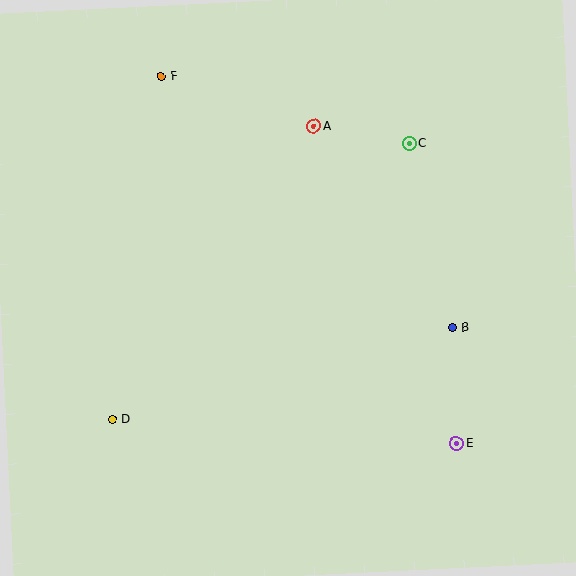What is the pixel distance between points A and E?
The distance between A and E is 348 pixels.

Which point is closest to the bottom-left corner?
Point D is closest to the bottom-left corner.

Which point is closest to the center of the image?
Point A at (314, 126) is closest to the center.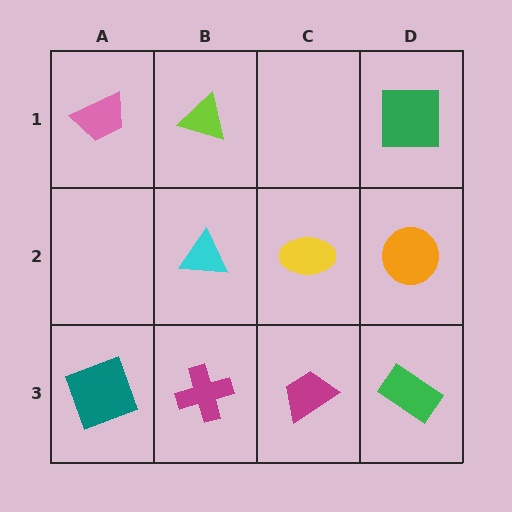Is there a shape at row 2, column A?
No, that cell is empty.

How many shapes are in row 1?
3 shapes.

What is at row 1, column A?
A pink trapezoid.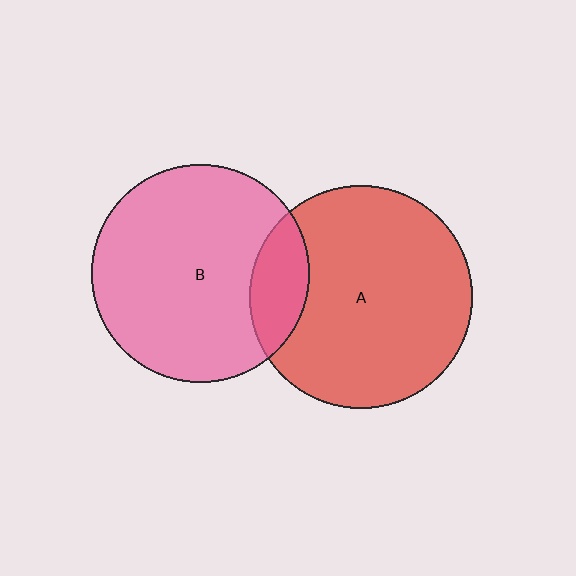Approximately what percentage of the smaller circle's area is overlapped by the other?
Approximately 15%.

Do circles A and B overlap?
Yes.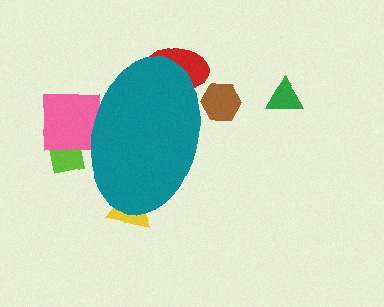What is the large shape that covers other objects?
A teal ellipse.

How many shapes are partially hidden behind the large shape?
5 shapes are partially hidden.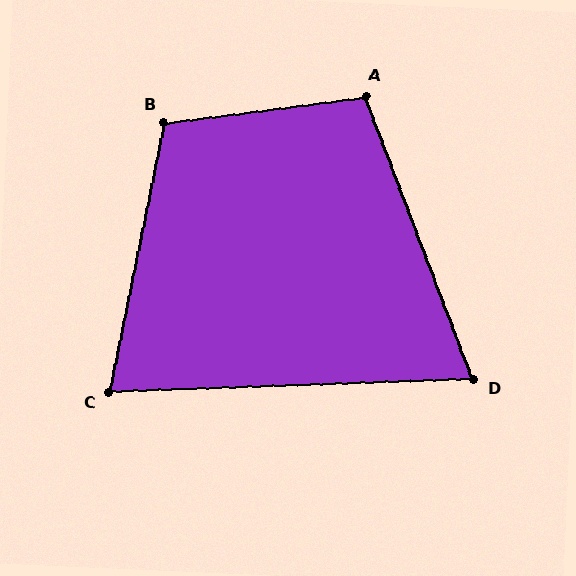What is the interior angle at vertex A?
Approximately 103 degrees (obtuse).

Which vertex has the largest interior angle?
B, at approximately 109 degrees.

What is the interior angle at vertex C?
Approximately 77 degrees (acute).